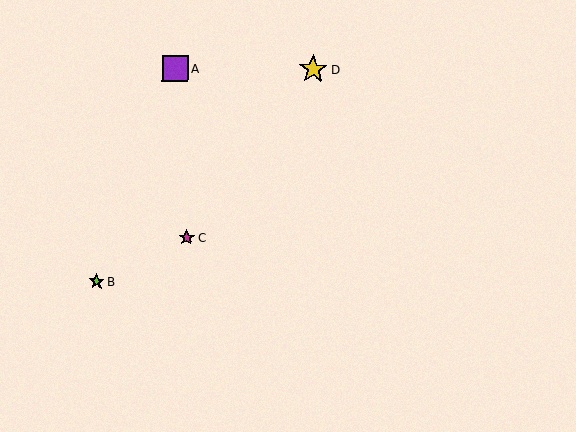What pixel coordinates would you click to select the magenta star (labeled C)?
Click at (186, 238) to select the magenta star C.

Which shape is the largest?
The yellow star (labeled D) is the largest.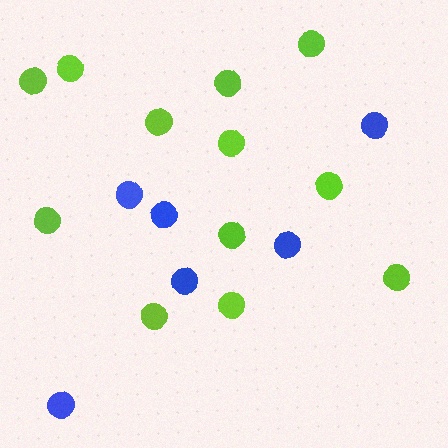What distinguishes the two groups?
There are 2 groups: one group of lime circles (12) and one group of blue circles (6).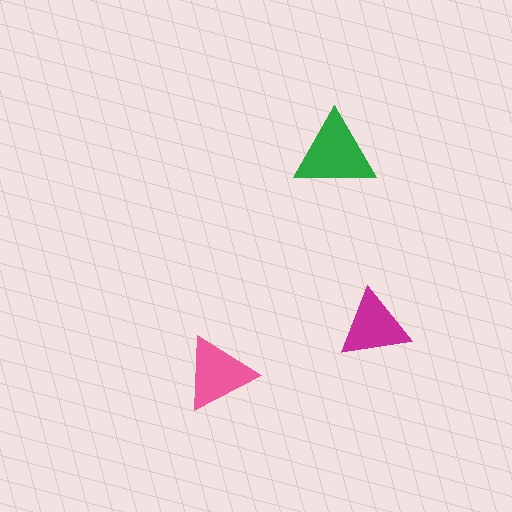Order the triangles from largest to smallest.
the green one, the pink one, the magenta one.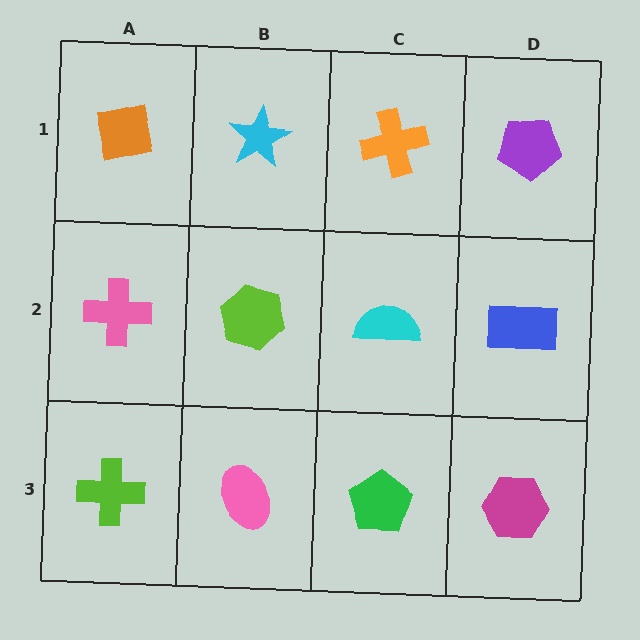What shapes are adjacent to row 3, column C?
A cyan semicircle (row 2, column C), a pink ellipse (row 3, column B), a magenta hexagon (row 3, column D).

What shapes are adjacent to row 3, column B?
A lime hexagon (row 2, column B), a lime cross (row 3, column A), a green pentagon (row 3, column C).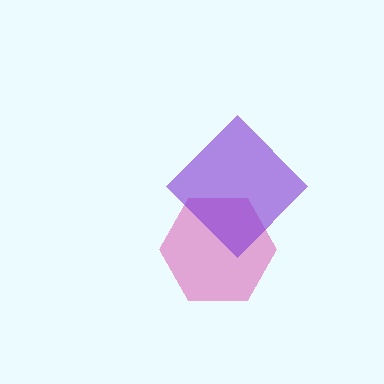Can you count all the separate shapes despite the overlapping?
Yes, there are 2 separate shapes.